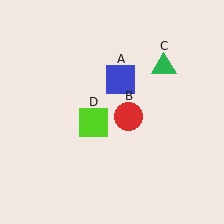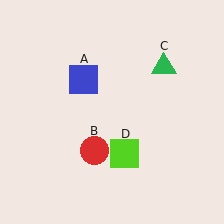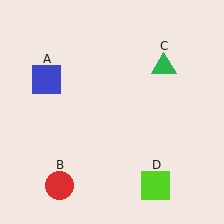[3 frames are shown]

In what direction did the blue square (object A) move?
The blue square (object A) moved left.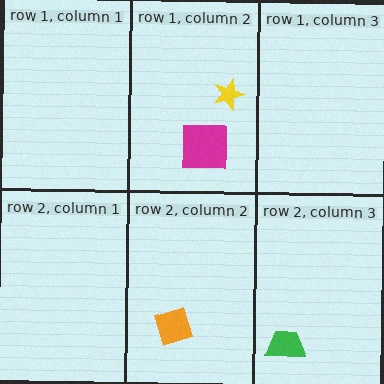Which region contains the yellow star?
The row 1, column 2 region.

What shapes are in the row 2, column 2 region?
The orange diamond.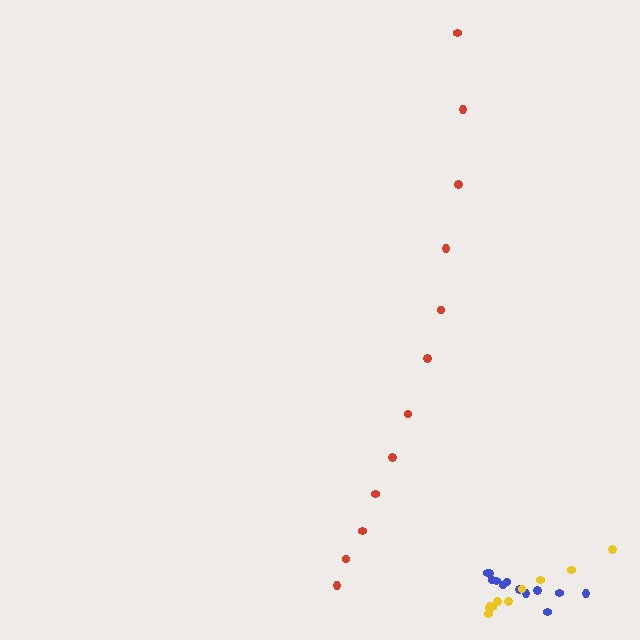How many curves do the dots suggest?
There are 3 distinct paths.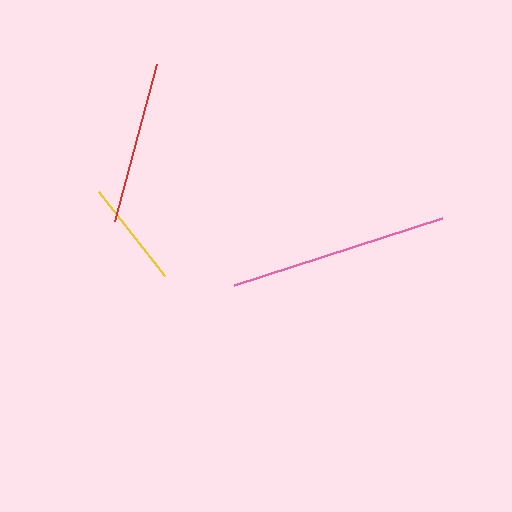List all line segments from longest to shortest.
From longest to shortest: pink, red, yellow.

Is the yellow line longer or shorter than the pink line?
The pink line is longer than the yellow line.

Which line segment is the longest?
The pink line is the longest at approximately 219 pixels.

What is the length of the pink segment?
The pink segment is approximately 219 pixels long.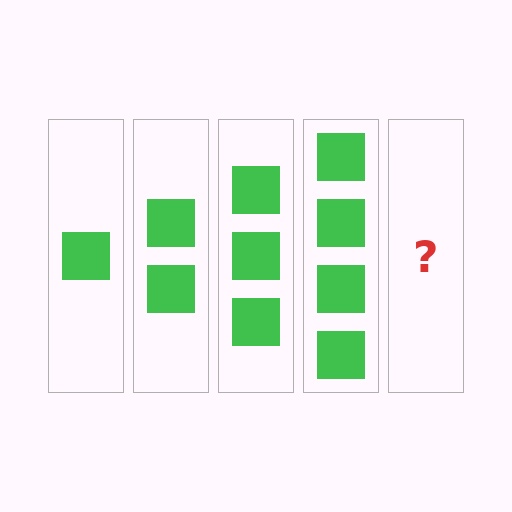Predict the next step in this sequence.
The next step is 5 squares.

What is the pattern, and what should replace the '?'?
The pattern is that each step adds one more square. The '?' should be 5 squares.